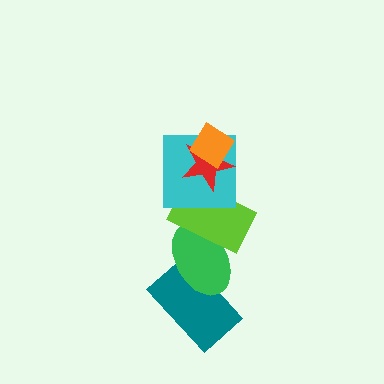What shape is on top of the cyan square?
The red star is on top of the cyan square.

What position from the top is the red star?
The red star is 2nd from the top.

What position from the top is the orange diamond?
The orange diamond is 1st from the top.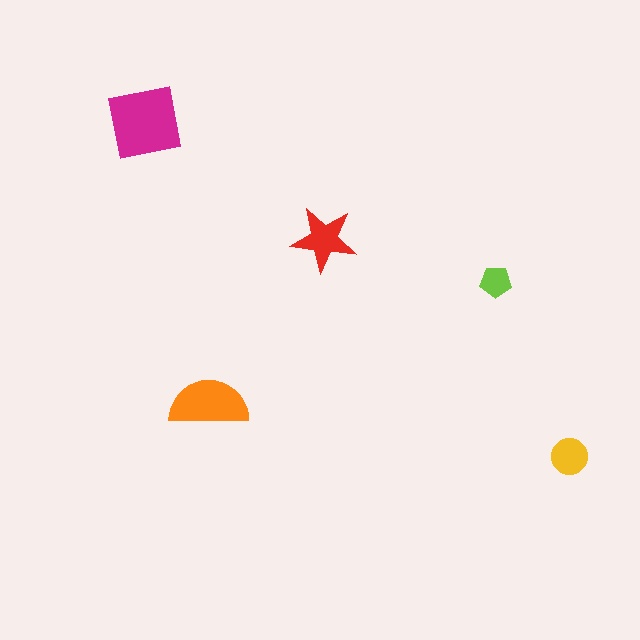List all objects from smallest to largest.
The lime pentagon, the yellow circle, the red star, the orange semicircle, the magenta square.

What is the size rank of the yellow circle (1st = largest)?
4th.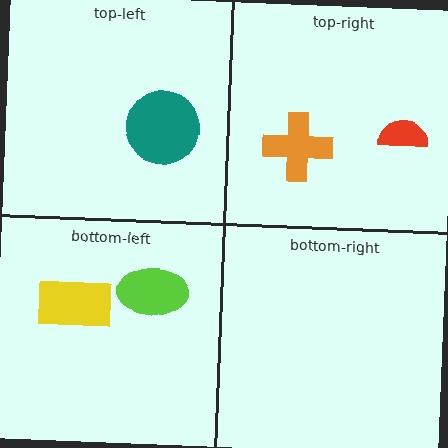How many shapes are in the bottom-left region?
2.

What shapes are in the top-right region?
The orange cross, the red semicircle.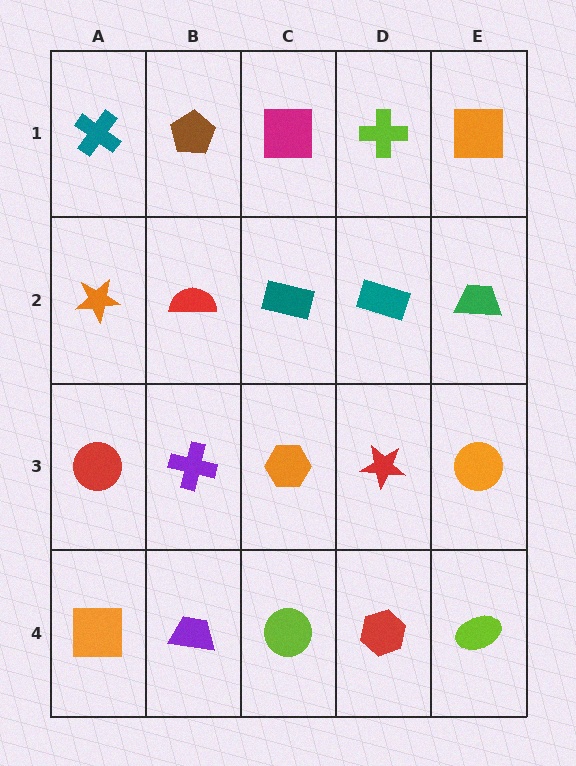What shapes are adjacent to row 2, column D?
A lime cross (row 1, column D), a red star (row 3, column D), a teal rectangle (row 2, column C), a green trapezoid (row 2, column E).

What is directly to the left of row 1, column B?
A teal cross.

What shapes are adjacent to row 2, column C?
A magenta square (row 1, column C), an orange hexagon (row 3, column C), a red semicircle (row 2, column B), a teal rectangle (row 2, column D).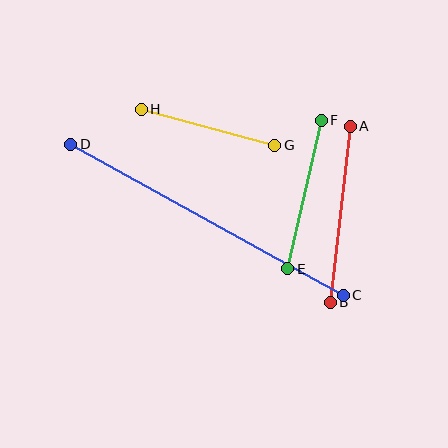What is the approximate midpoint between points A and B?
The midpoint is at approximately (340, 214) pixels.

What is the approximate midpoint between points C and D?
The midpoint is at approximately (207, 220) pixels.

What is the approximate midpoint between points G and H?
The midpoint is at approximately (208, 127) pixels.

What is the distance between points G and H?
The distance is approximately 138 pixels.